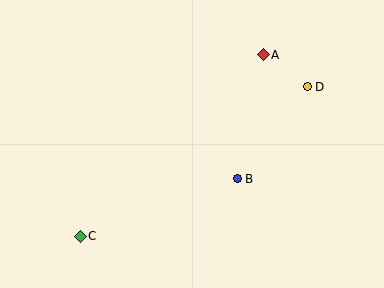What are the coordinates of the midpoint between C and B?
The midpoint between C and B is at (159, 208).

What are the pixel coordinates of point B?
Point B is at (237, 179).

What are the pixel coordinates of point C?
Point C is at (80, 236).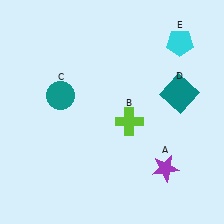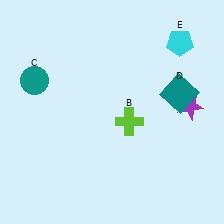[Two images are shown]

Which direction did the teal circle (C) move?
The teal circle (C) moved left.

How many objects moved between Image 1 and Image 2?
2 objects moved between the two images.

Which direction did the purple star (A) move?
The purple star (A) moved up.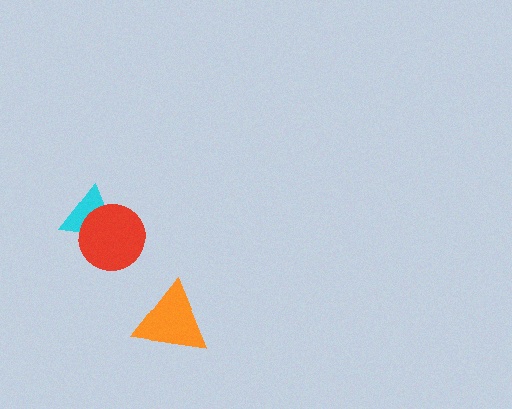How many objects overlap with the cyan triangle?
1 object overlaps with the cyan triangle.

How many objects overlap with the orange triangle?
0 objects overlap with the orange triangle.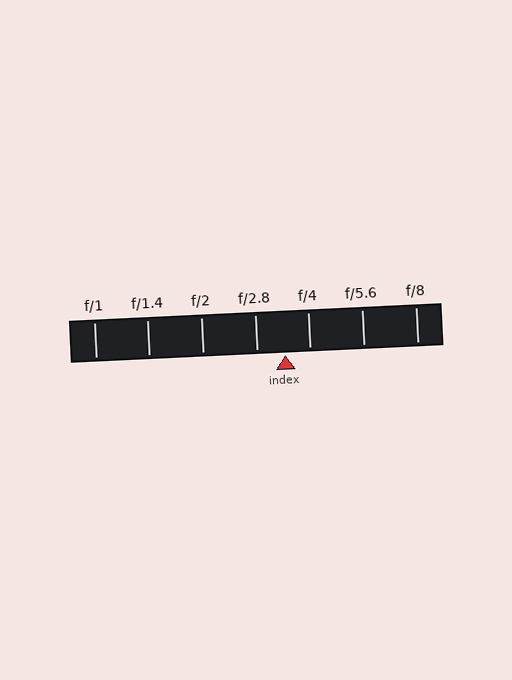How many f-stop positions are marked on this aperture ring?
There are 7 f-stop positions marked.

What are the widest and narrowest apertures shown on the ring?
The widest aperture shown is f/1 and the narrowest is f/8.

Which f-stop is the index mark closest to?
The index mark is closest to f/4.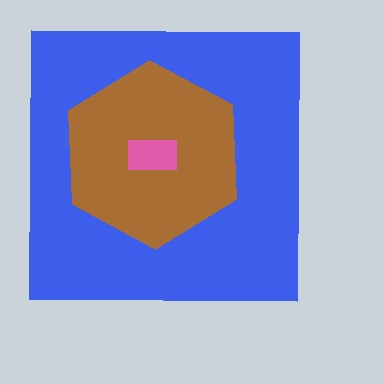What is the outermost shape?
The blue square.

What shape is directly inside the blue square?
The brown hexagon.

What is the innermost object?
The pink rectangle.